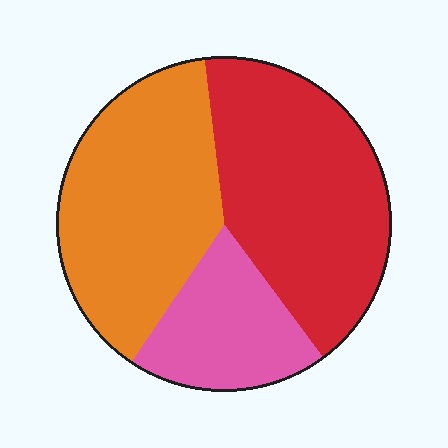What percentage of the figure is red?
Red takes up about two fifths (2/5) of the figure.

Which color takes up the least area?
Pink, at roughly 20%.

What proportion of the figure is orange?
Orange takes up about two fifths (2/5) of the figure.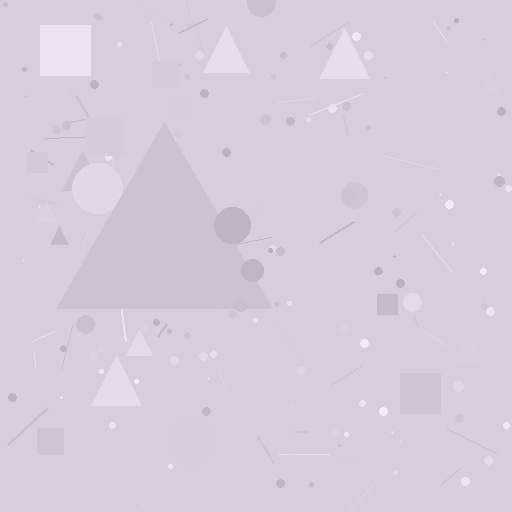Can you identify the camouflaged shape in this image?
The camouflaged shape is a triangle.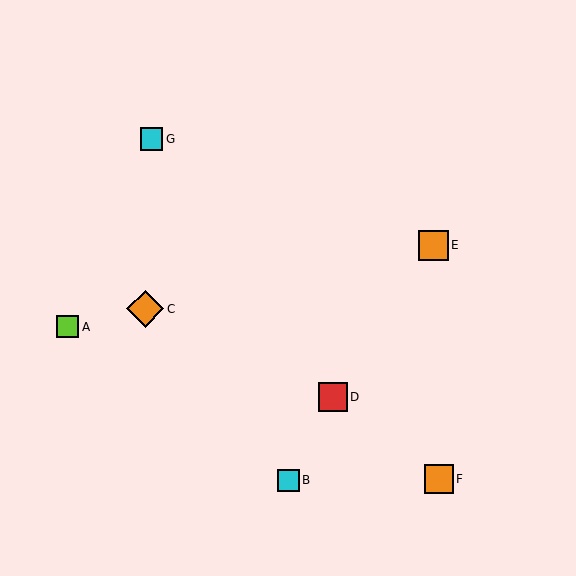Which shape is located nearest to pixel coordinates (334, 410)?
The red square (labeled D) at (333, 397) is nearest to that location.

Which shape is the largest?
The orange diamond (labeled C) is the largest.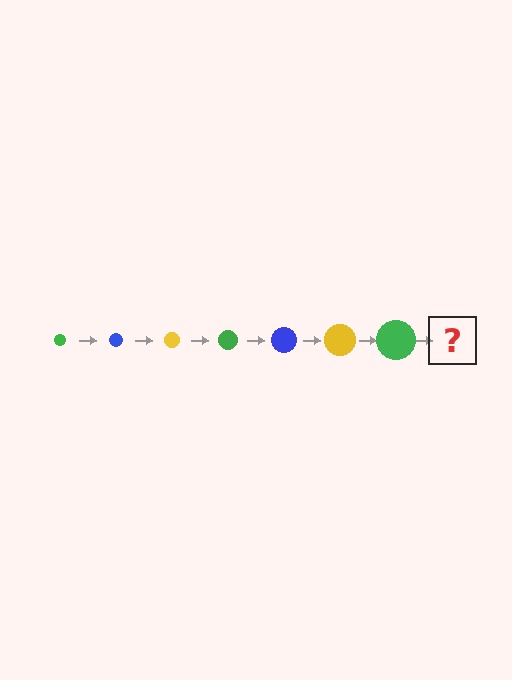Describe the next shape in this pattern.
It should be a blue circle, larger than the previous one.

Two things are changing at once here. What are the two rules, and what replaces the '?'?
The two rules are that the circle grows larger each step and the color cycles through green, blue, and yellow. The '?' should be a blue circle, larger than the previous one.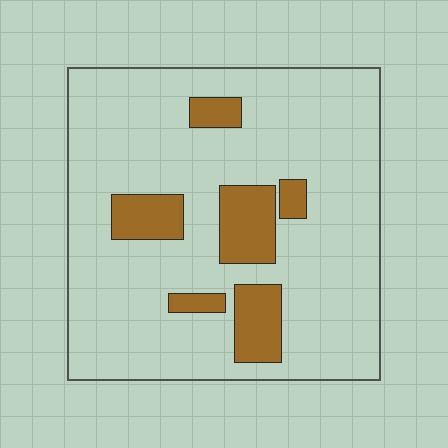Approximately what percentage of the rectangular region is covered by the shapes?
Approximately 15%.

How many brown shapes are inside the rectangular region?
6.